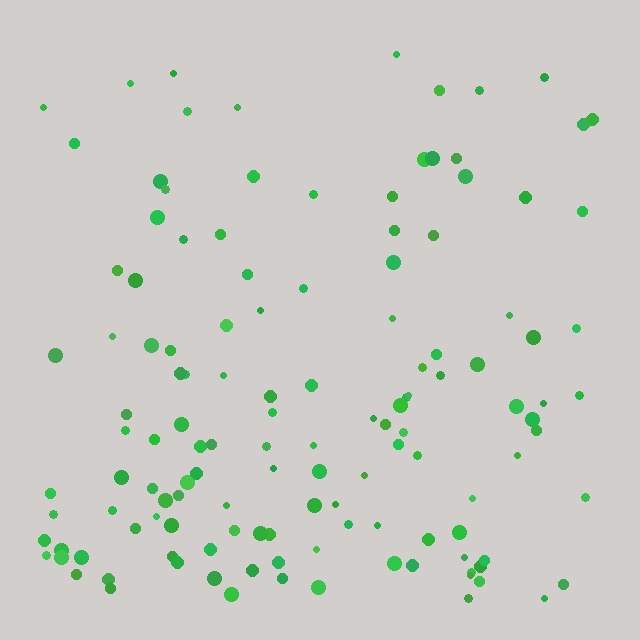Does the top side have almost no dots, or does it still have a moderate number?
Still a moderate number, just noticeably fewer than the bottom.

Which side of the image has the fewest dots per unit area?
The top.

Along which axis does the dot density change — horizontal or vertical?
Vertical.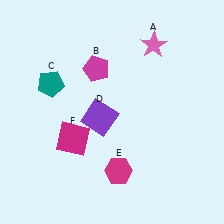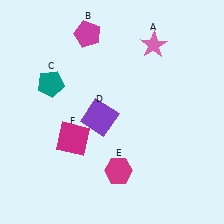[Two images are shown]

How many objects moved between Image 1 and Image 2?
1 object moved between the two images.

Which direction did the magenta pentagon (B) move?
The magenta pentagon (B) moved up.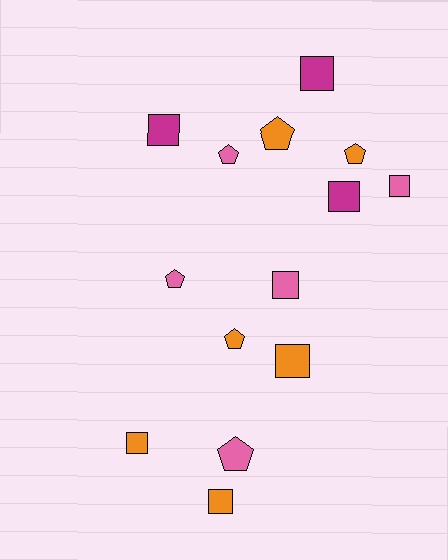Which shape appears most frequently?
Square, with 8 objects.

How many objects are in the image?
There are 14 objects.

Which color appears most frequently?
Orange, with 6 objects.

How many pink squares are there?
There are 2 pink squares.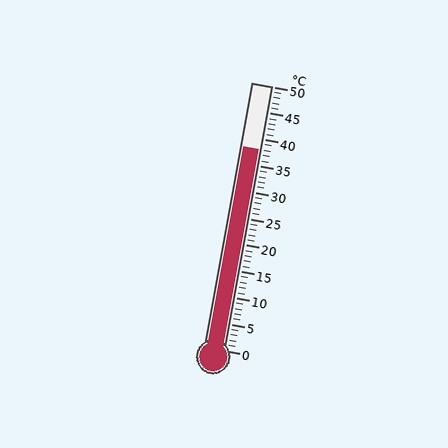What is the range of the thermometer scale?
The thermometer scale ranges from 0°C to 50°C.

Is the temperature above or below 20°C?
The temperature is above 20°C.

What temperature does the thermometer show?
The thermometer shows approximately 38°C.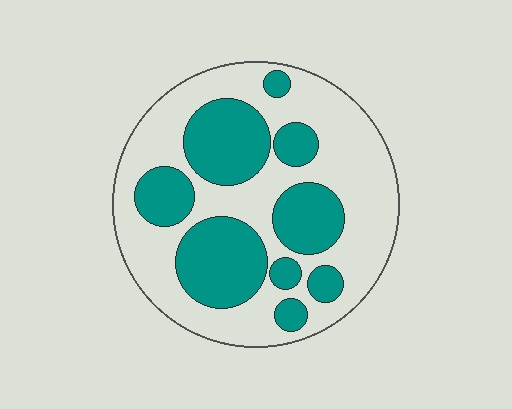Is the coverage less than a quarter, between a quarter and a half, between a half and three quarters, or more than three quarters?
Between a quarter and a half.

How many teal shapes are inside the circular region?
9.